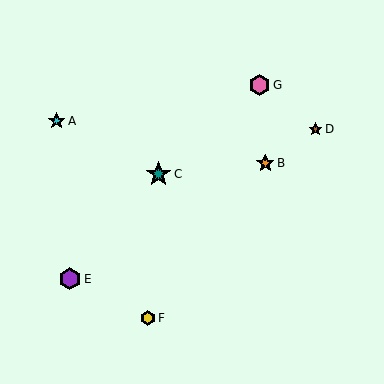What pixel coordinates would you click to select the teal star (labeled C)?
Click at (159, 174) to select the teal star C.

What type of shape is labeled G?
Shape G is a pink hexagon.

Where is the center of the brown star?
The center of the brown star is at (315, 129).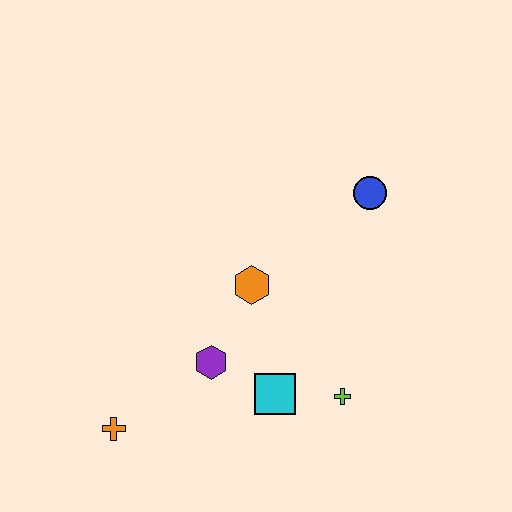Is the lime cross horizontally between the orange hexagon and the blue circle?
Yes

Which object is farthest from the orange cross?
The blue circle is farthest from the orange cross.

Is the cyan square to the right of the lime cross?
No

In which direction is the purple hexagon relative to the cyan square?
The purple hexagon is to the left of the cyan square.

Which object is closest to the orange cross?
The purple hexagon is closest to the orange cross.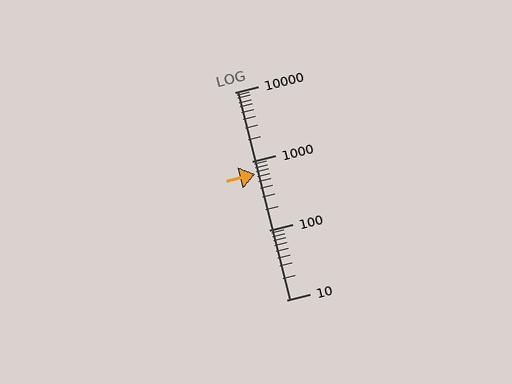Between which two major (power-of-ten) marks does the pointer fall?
The pointer is between 100 and 1000.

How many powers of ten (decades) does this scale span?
The scale spans 3 decades, from 10 to 10000.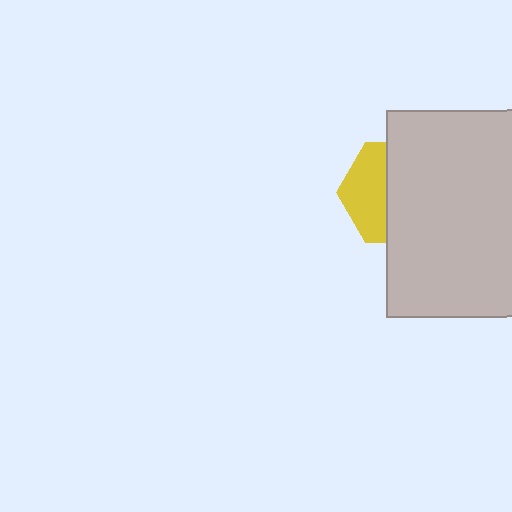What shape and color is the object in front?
The object in front is a light gray rectangle.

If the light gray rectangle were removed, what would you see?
You would see the complete yellow hexagon.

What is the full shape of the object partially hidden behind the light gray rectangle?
The partially hidden object is a yellow hexagon.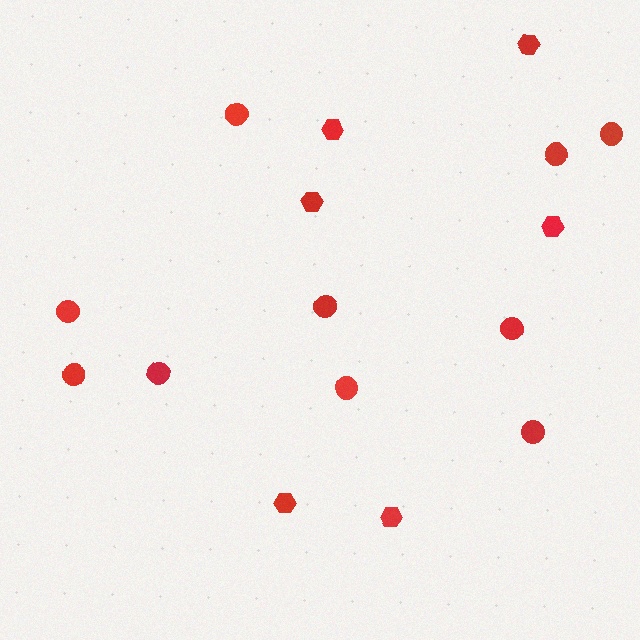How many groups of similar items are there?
There are 2 groups: one group of hexagons (6) and one group of circles (10).